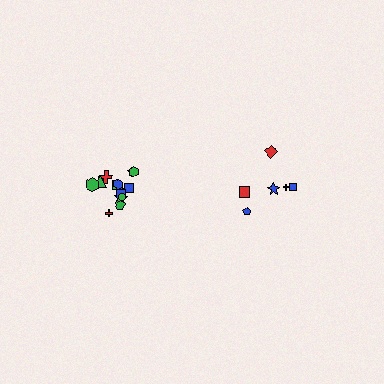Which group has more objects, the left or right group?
The left group.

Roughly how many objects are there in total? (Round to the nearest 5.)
Roughly 20 objects in total.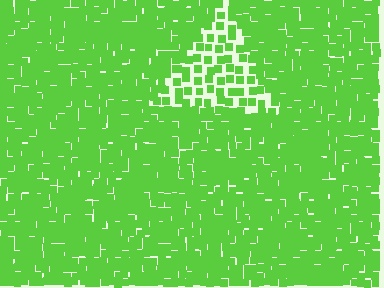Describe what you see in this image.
The image contains small lime elements arranged at two different densities. A triangle-shaped region is visible where the elements are less densely packed than the surrounding area.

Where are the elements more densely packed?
The elements are more densely packed outside the triangle boundary.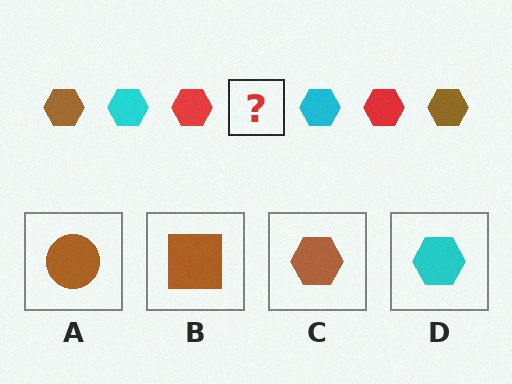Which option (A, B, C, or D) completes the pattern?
C.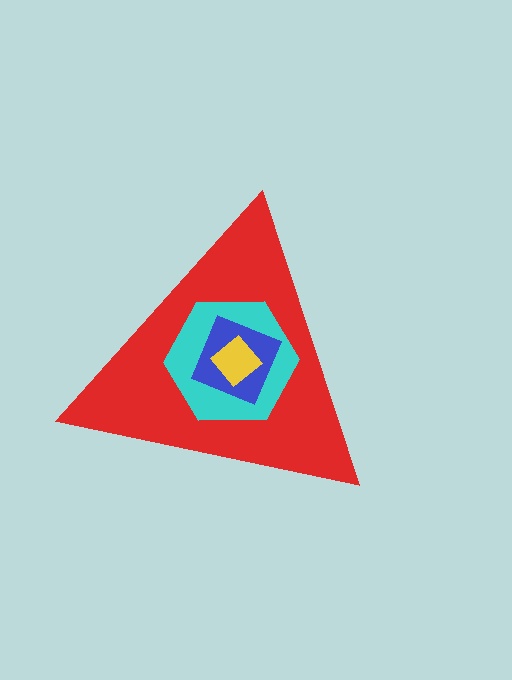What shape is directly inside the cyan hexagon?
The blue square.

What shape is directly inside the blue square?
The yellow diamond.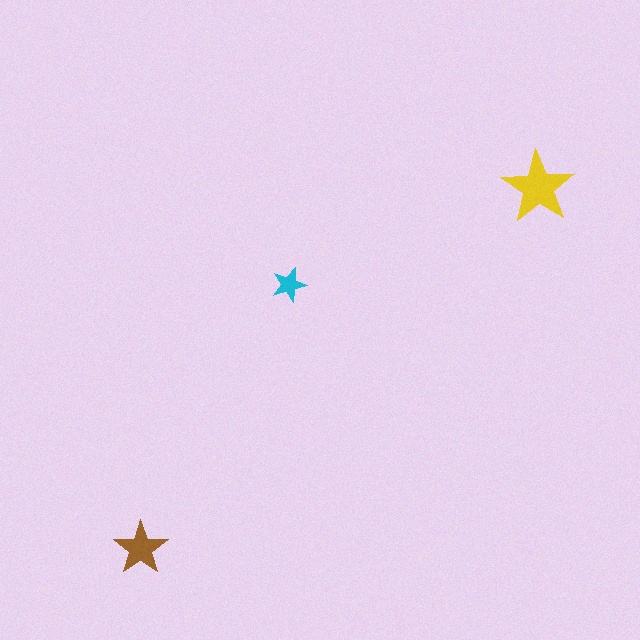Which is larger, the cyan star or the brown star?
The brown one.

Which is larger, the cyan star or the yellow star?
The yellow one.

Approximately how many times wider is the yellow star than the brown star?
About 1.5 times wider.